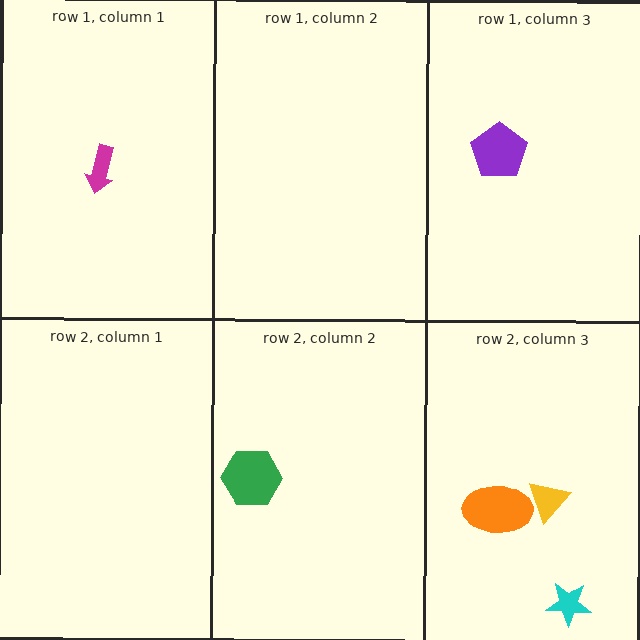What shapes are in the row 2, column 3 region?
The cyan star, the orange ellipse, the yellow triangle.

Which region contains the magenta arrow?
The row 1, column 1 region.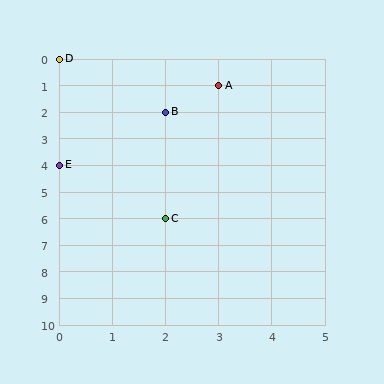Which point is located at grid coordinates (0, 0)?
Point D is at (0, 0).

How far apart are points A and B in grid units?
Points A and B are 1 column and 1 row apart (about 1.4 grid units diagonally).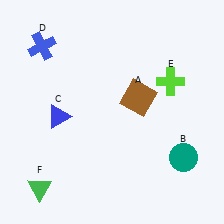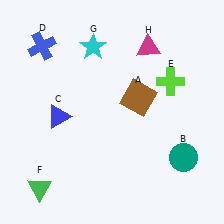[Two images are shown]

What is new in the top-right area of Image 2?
A magenta triangle (H) was added in the top-right area of Image 2.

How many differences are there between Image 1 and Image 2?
There are 2 differences between the two images.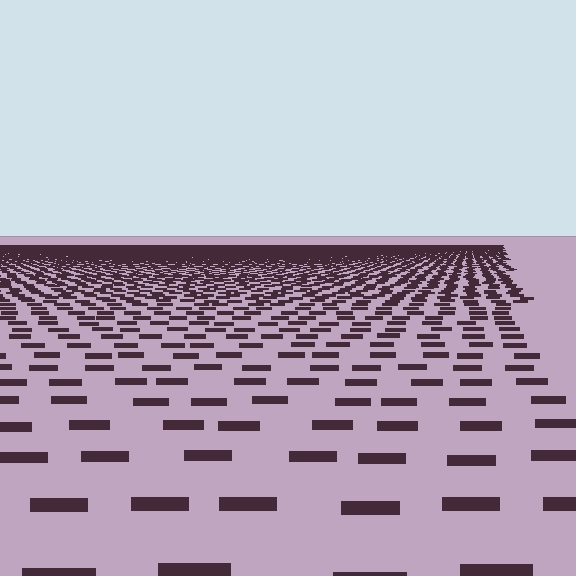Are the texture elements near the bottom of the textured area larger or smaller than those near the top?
Larger. Near the bottom, elements are closer to the viewer and appear at a bigger on-screen size.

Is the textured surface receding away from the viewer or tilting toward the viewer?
The surface is receding away from the viewer. Texture elements get smaller and denser toward the top.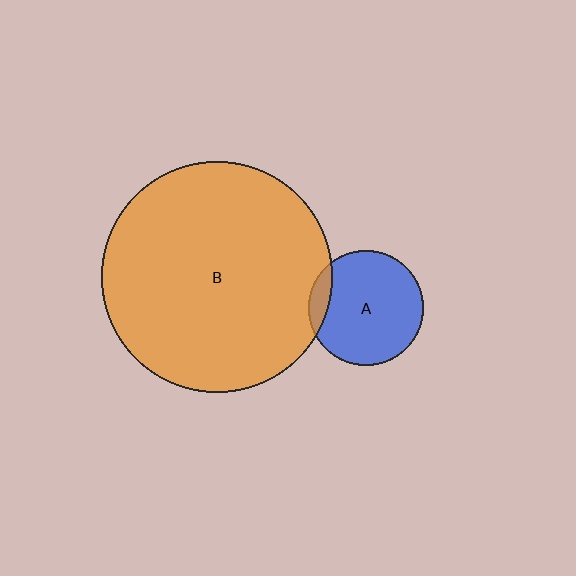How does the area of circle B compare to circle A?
Approximately 4.0 times.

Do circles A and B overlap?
Yes.